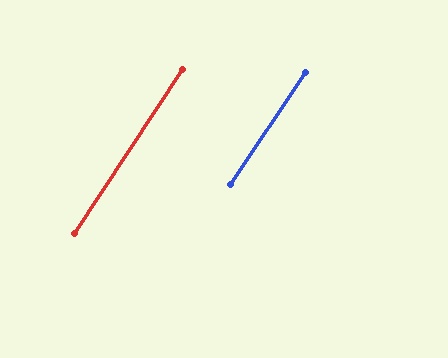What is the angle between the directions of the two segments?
Approximately 0 degrees.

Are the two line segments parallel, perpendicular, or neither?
Parallel — their directions differ by only 0.3°.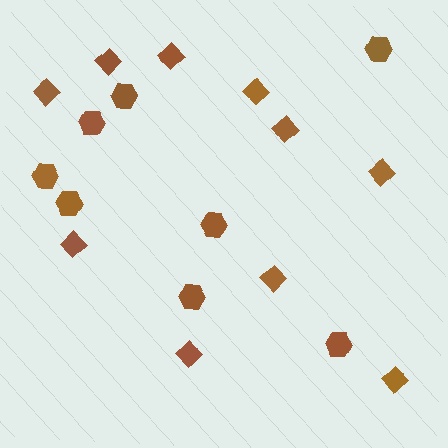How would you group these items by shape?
There are 2 groups: one group of hexagons (8) and one group of diamonds (10).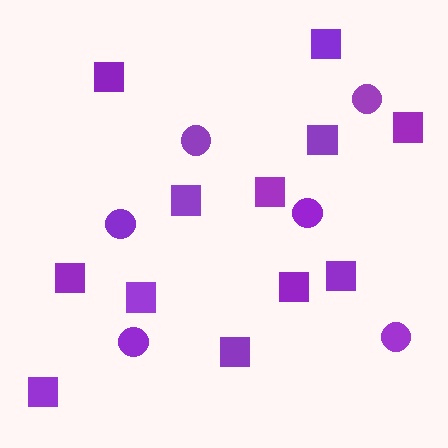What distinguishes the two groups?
There are 2 groups: one group of squares (12) and one group of circles (6).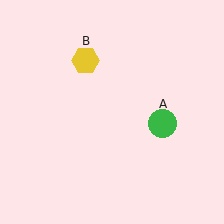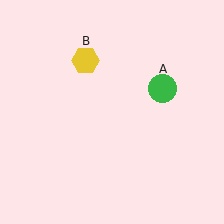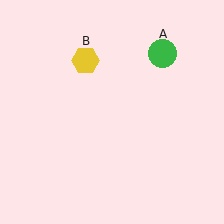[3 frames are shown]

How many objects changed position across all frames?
1 object changed position: green circle (object A).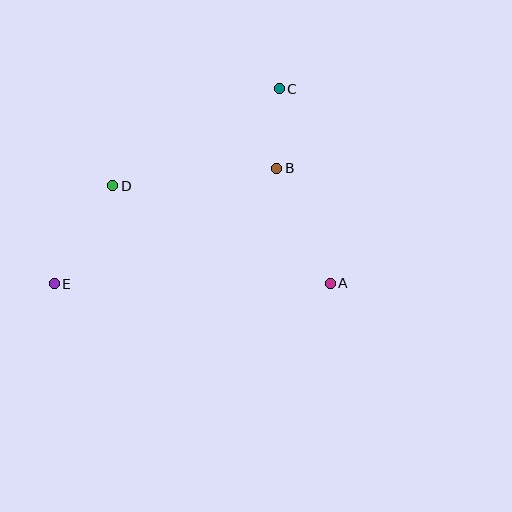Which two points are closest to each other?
Points B and C are closest to each other.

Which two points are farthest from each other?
Points C and E are farthest from each other.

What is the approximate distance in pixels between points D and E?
The distance between D and E is approximately 114 pixels.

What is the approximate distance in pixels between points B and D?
The distance between B and D is approximately 165 pixels.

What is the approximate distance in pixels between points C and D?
The distance between C and D is approximately 193 pixels.